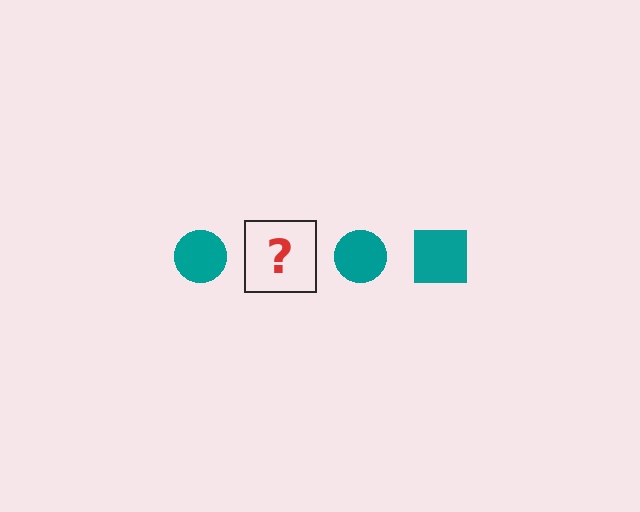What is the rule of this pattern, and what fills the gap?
The rule is that the pattern cycles through circle, square shapes in teal. The gap should be filled with a teal square.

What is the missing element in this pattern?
The missing element is a teal square.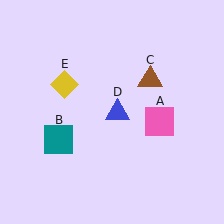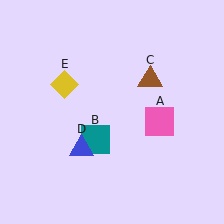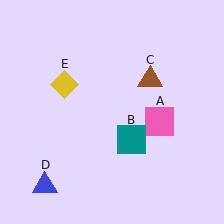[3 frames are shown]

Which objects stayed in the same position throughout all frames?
Pink square (object A) and brown triangle (object C) and yellow diamond (object E) remained stationary.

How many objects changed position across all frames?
2 objects changed position: teal square (object B), blue triangle (object D).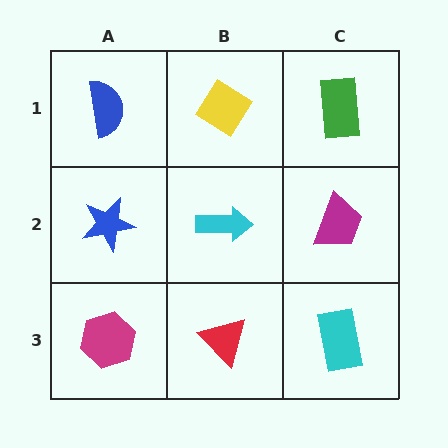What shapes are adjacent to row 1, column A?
A blue star (row 2, column A), a yellow diamond (row 1, column B).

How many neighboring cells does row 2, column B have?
4.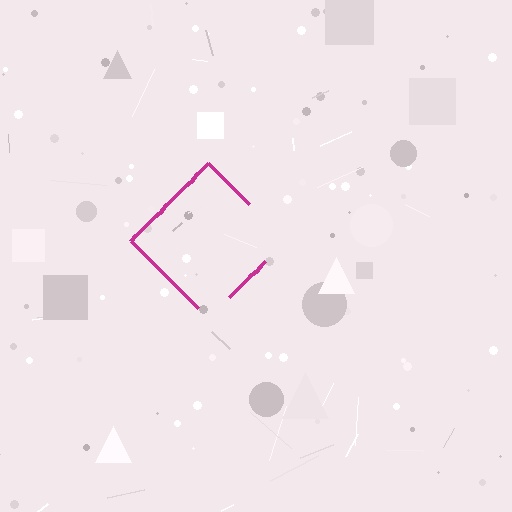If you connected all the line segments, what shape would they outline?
They would outline a diamond.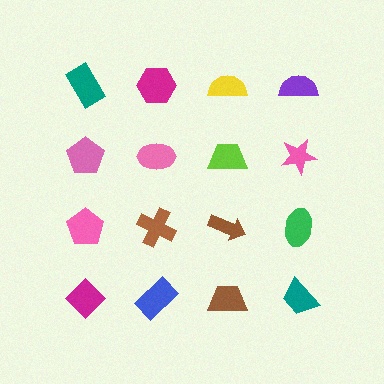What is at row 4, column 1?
A magenta diamond.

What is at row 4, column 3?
A brown trapezoid.